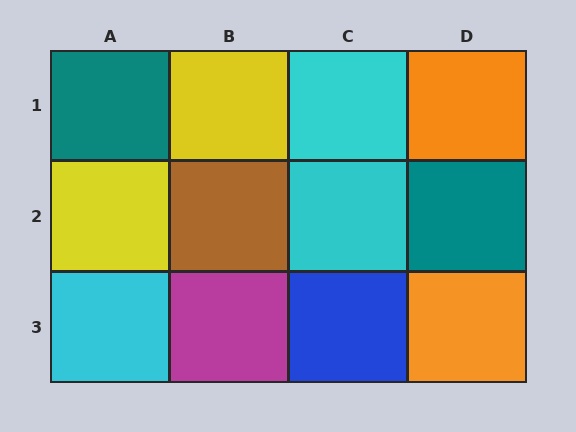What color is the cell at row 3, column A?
Cyan.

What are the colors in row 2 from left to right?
Yellow, brown, cyan, teal.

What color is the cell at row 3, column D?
Orange.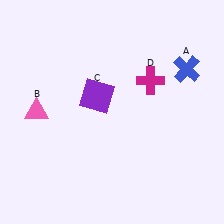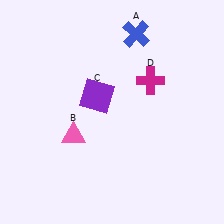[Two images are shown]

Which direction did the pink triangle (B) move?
The pink triangle (B) moved right.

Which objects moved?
The objects that moved are: the blue cross (A), the pink triangle (B).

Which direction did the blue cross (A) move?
The blue cross (A) moved left.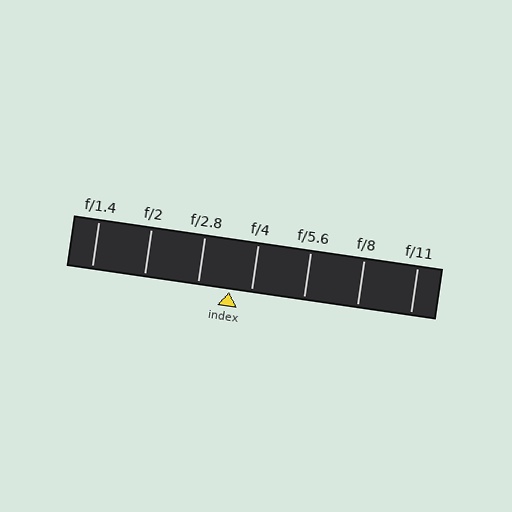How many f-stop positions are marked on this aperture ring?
There are 7 f-stop positions marked.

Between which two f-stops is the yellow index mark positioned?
The index mark is between f/2.8 and f/4.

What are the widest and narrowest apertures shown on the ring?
The widest aperture shown is f/1.4 and the narrowest is f/11.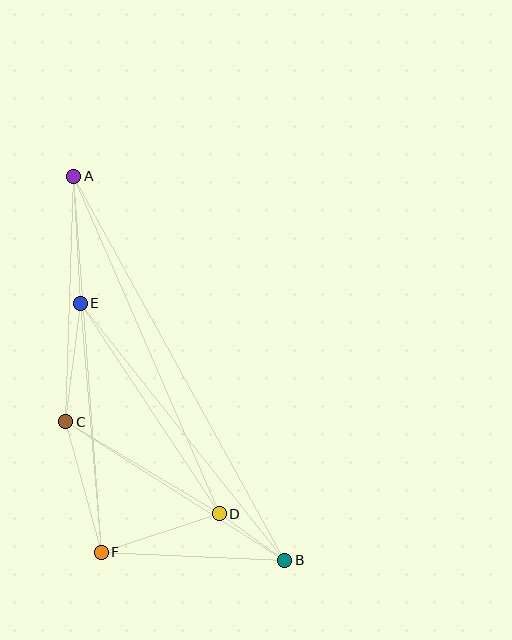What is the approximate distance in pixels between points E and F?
The distance between E and F is approximately 250 pixels.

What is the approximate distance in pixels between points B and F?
The distance between B and F is approximately 183 pixels.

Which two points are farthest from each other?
Points A and B are farthest from each other.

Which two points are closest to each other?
Points B and D are closest to each other.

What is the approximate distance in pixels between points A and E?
The distance between A and E is approximately 127 pixels.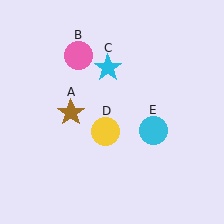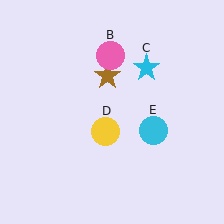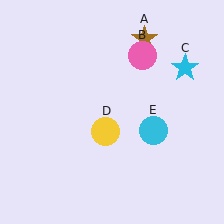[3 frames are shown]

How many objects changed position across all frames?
3 objects changed position: brown star (object A), pink circle (object B), cyan star (object C).